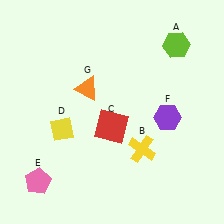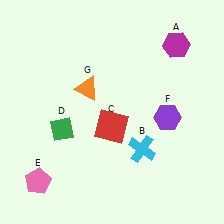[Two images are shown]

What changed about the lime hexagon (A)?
In Image 1, A is lime. In Image 2, it changed to magenta.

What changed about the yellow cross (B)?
In Image 1, B is yellow. In Image 2, it changed to cyan.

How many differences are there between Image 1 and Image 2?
There are 3 differences between the two images.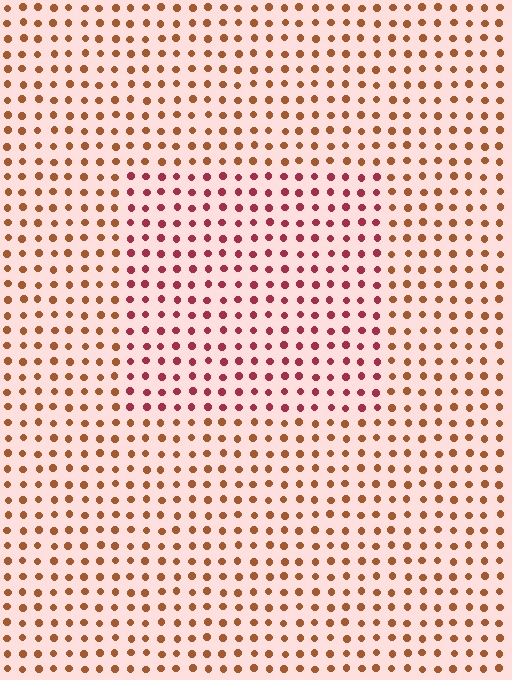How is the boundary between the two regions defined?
The boundary is defined purely by a slight shift in hue (about 36 degrees). Spacing, size, and orientation are identical on both sides.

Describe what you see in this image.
The image is filled with small brown elements in a uniform arrangement. A rectangle-shaped region is visible where the elements are tinted to a slightly different hue, forming a subtle color boundary.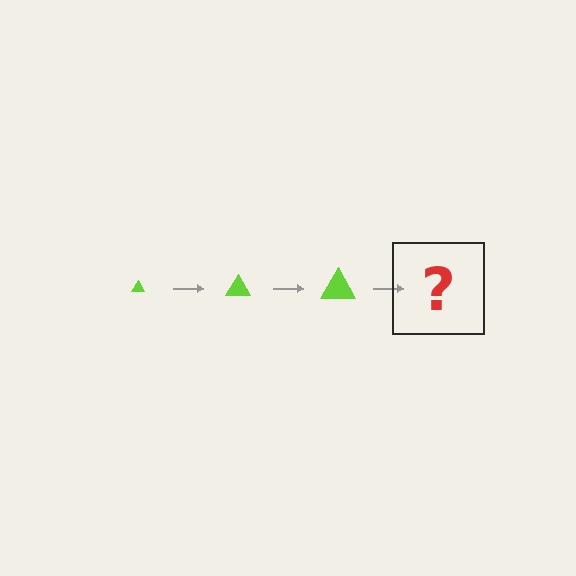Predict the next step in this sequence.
The next step is a lime triangle, larger than the previous one.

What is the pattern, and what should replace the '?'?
The pattern is that the triangle gets progressively larger each step. The '?' should be a lime triangle, larger than the previous one.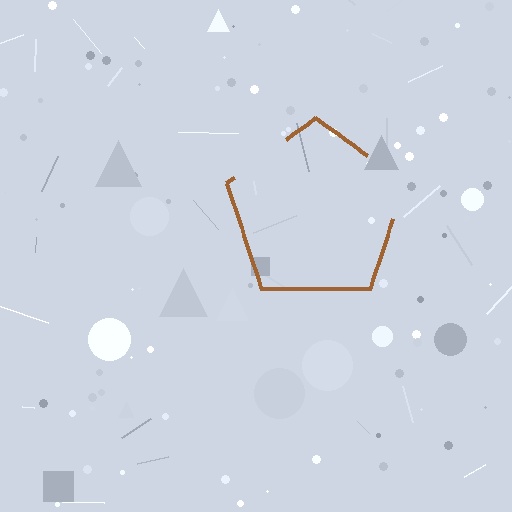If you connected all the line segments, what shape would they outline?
They would outline a pentagon.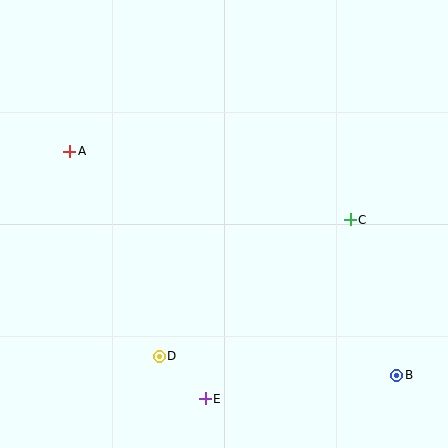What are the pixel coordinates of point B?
Point B is at (397, 375).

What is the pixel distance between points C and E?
The distance between C and E is 230 pixels.